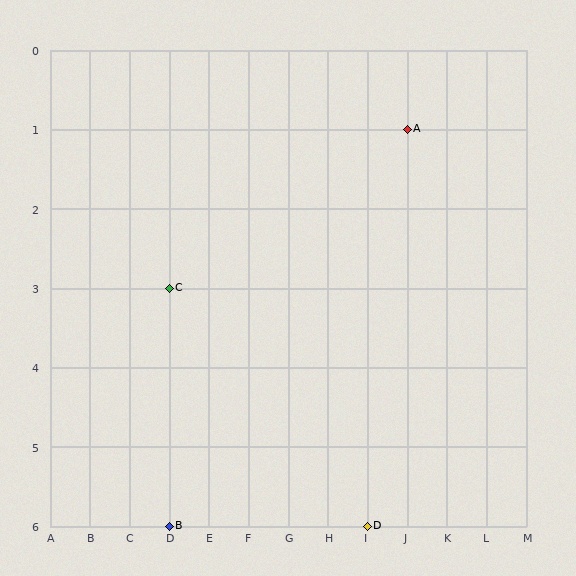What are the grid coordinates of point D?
Point D is at grid coordinates (I, 6).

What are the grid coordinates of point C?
Point C is at grid coordinates (D, 3).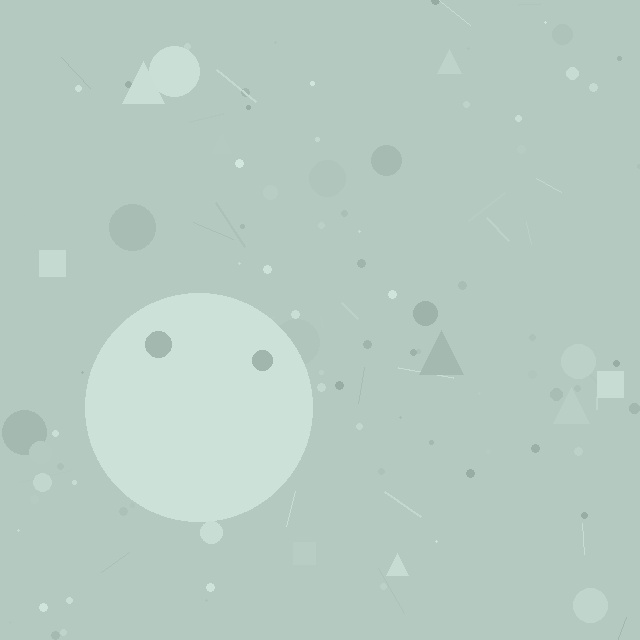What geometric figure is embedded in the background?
A circle is embedded in the background.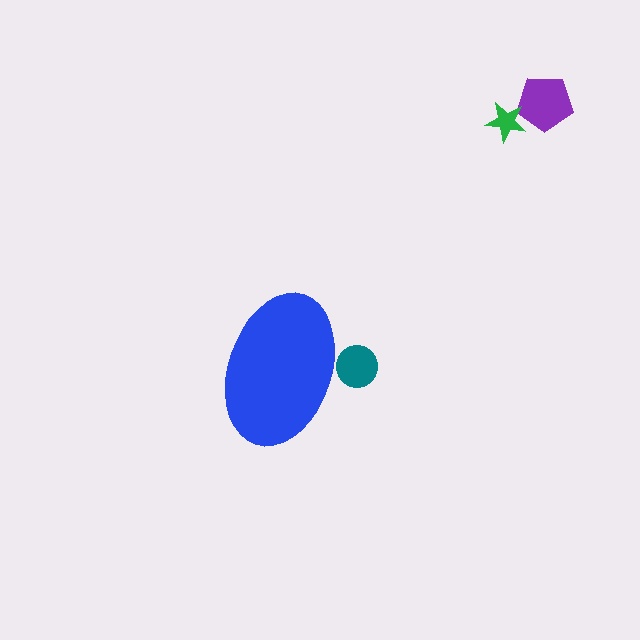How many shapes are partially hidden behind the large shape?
1 shape is partially hidden.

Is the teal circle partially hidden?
Yes, the teal circle is partially hidden behind the blue ellipse.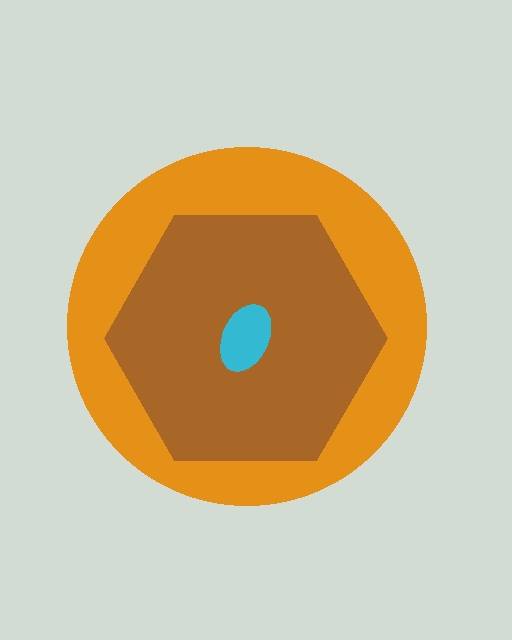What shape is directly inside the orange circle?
The brown hexagon.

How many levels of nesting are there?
3.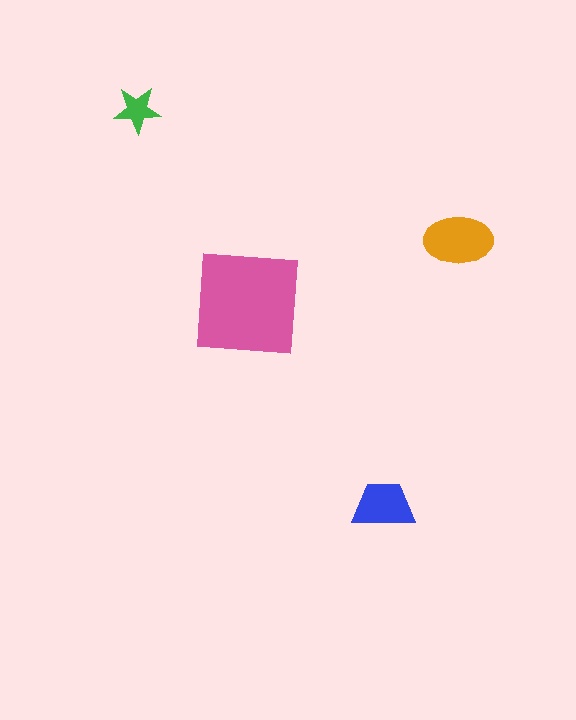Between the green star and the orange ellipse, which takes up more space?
The orange ellipse.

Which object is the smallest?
The green star.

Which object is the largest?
The pink square.